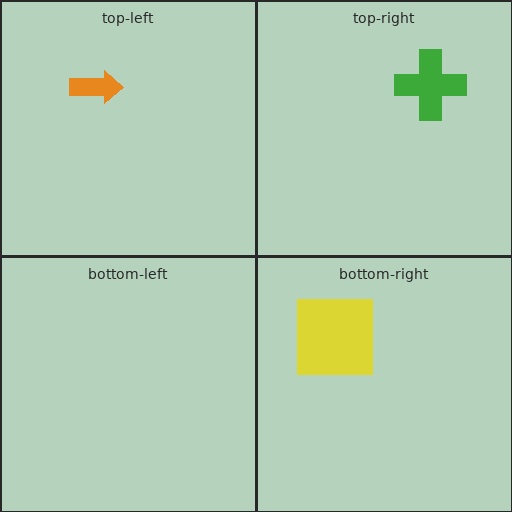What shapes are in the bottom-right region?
The yellow square.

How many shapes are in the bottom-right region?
1.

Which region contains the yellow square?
The bottom-right region.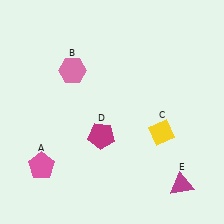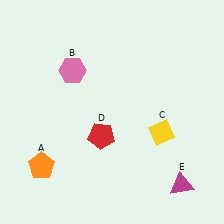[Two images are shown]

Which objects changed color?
A changed from pink to orange. D changed from magenta to red.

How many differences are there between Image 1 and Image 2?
There are 2 differences between the two images.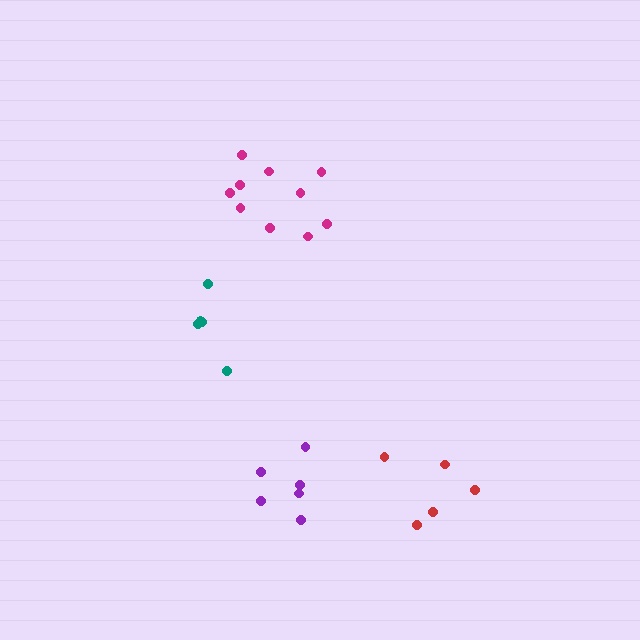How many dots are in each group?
Group 1: 5 dots, Group 2: 10 dots, Group 3: 5 dots, Group 4: 6 dots (26 total).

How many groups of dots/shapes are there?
There are 4 groups.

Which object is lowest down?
The red cluster is bottommost.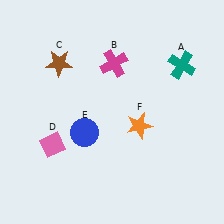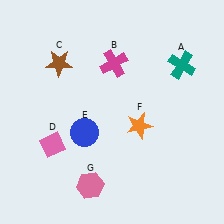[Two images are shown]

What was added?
A pink hexagon (G) was added in Image 2.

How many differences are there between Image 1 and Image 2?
There is 1 difference between the two images.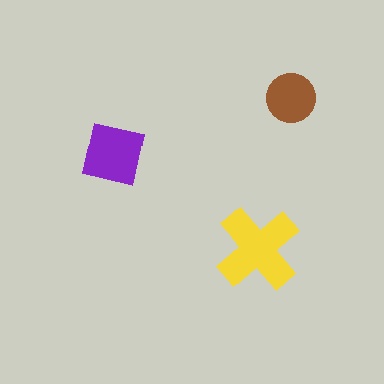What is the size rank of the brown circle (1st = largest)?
3rd.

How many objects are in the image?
There are 3 objects in the image.